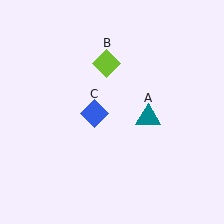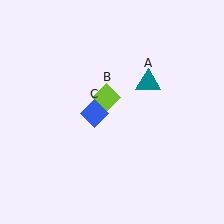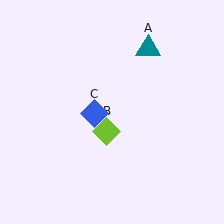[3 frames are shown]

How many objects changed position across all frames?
2 objects changed position: teal triangle (object A), lime diamond (object B).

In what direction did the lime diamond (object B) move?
The lime diamond (object B) moved down.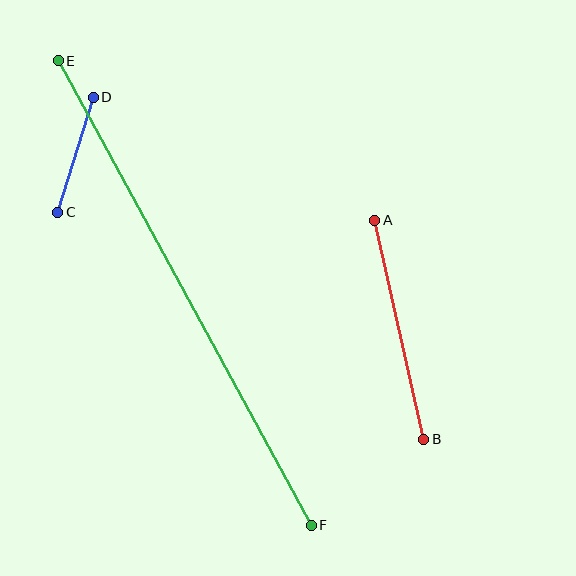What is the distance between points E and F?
The distance is approximately 529 pixels.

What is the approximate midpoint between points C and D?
The midpoint is at approximately (76, 155) pixels.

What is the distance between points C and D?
The distance is approximately 120 pixels.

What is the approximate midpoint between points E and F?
The midpoint is at approximately (185, 293) pixels.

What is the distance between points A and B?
The distance is approximately 224 pixels.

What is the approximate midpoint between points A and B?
The midpoint is at approximately (399, 330) pixels.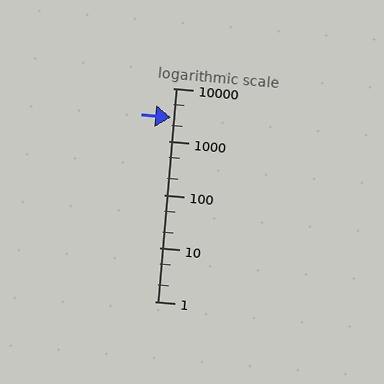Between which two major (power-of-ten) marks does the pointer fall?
The pointer is between 1000 and 10000.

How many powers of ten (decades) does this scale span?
The scale spans 4 decades, from 1 to 10000.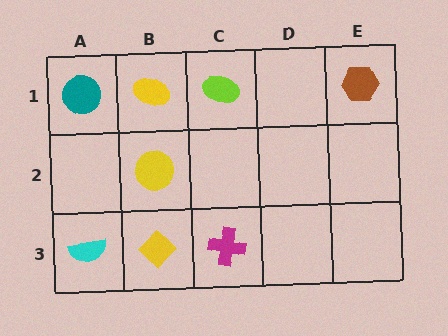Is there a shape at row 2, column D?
No, that cell is empty.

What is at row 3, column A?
A cyan semicircle.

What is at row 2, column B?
A yellow circle.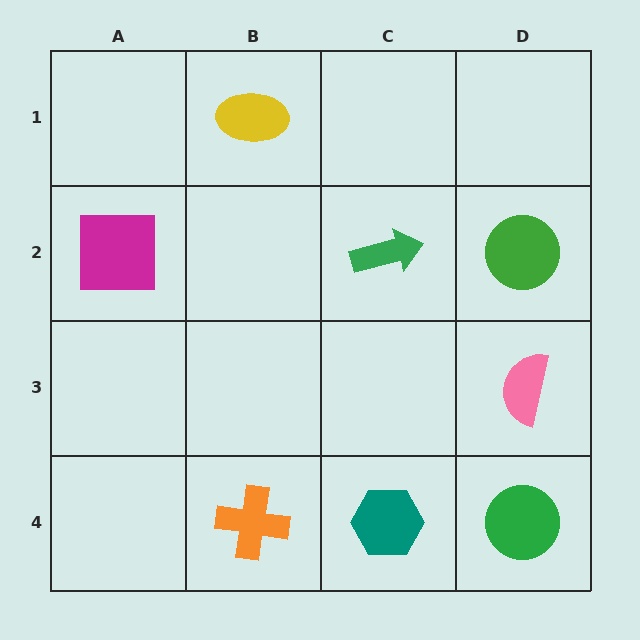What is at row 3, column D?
A pink semicircle.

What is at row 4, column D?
A green circle.